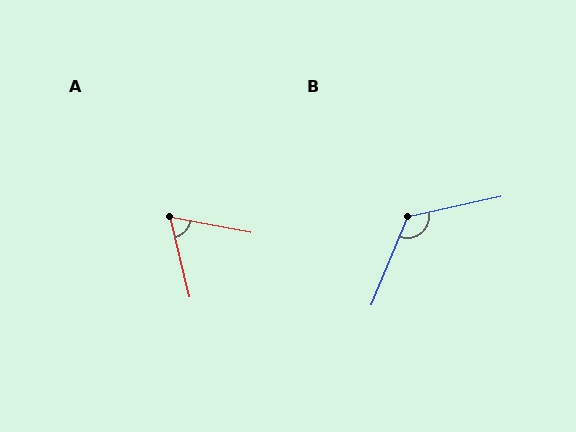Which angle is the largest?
B, at approximately 125 degrees.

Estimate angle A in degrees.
Approximately 65 degrees.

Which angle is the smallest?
A, at approximately 65 degrees.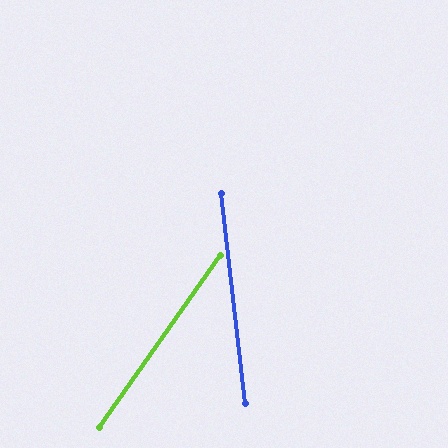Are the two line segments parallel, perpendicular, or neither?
Neither parallel nor perpendicular — they differ by about 42°.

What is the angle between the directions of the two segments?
Approximately 42 degrees.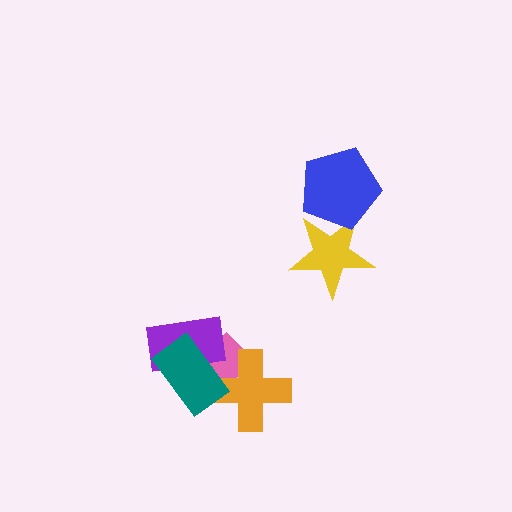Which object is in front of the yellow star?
The blue pentagon is in front of the yellow star.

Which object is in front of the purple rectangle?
The teal rectangle is in front of the purple rectangle.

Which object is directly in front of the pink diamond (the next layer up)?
The orange cross is directly in front of the pink diamond.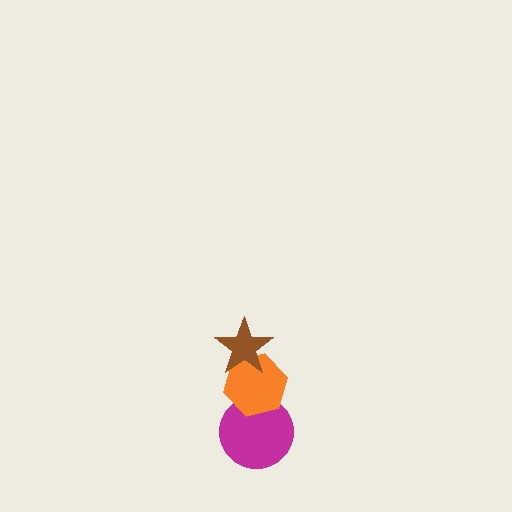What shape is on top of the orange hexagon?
The brown star is on top of the orange hexagon.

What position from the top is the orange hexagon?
The orange hexagon is 2nd from the top.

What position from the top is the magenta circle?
The magenta circle is 3rd from the top.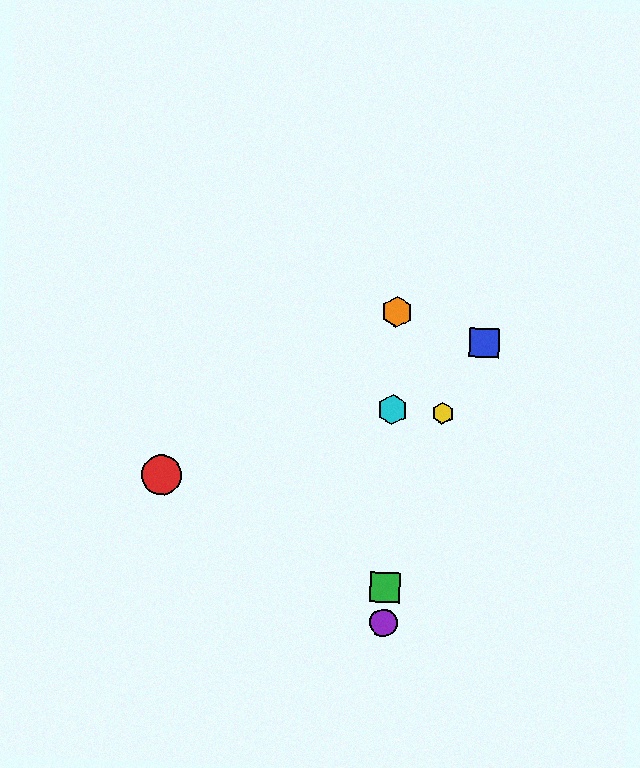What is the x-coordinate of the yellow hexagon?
The yellow hexagon is at x≈442.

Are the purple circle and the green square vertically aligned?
Yes, both are at x≈384.